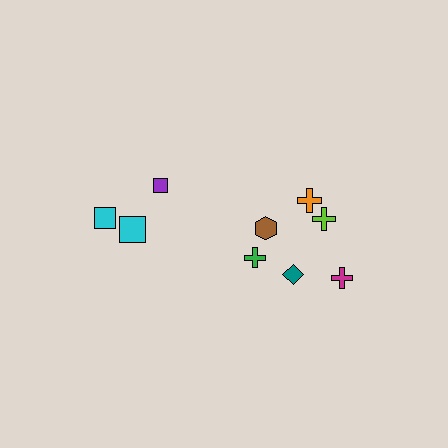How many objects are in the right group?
There are 6 objects.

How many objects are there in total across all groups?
There are 10 objects.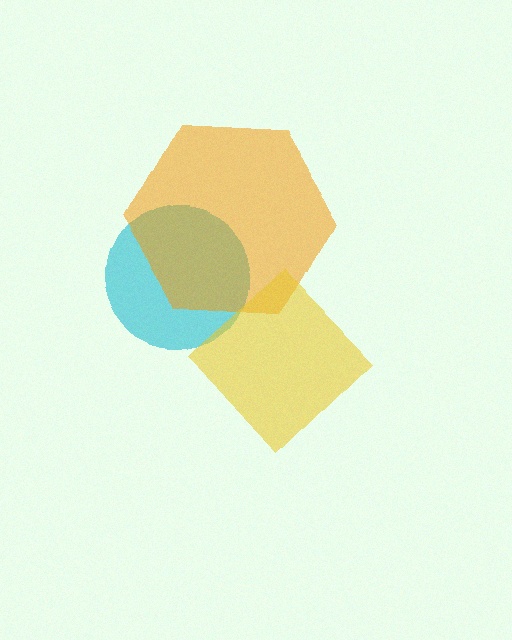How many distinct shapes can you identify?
There are 3 distinct shapes: a cyan circle, an orange hexagon, a yellow diamond.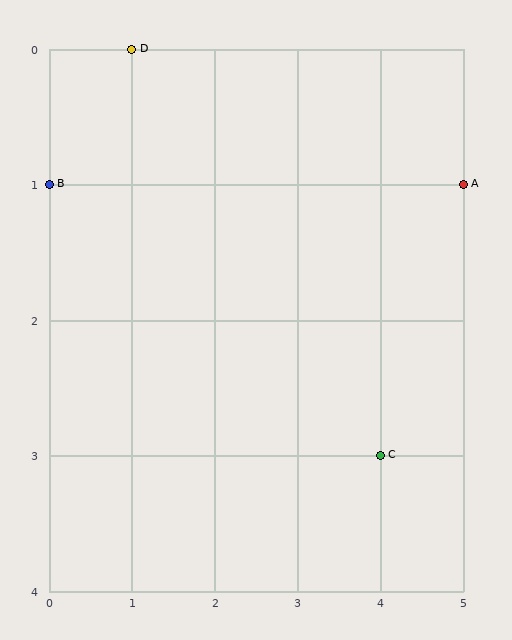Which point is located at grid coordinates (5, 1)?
Point A is at (5, 1).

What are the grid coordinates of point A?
Point A is at grid coordinates (5, 1).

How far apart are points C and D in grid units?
Points C and D are 3 columns and 3 rows apart (about 4.2 grid units diagonally).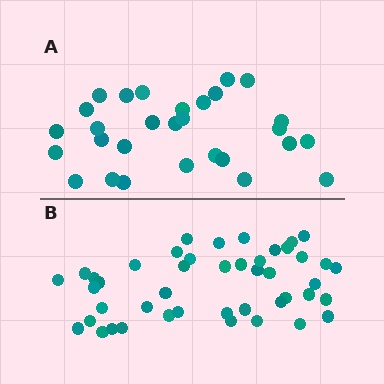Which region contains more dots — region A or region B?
Region B (the bottom region) has more dots.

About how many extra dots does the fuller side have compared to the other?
Region B has approximately 15 more dots than region A.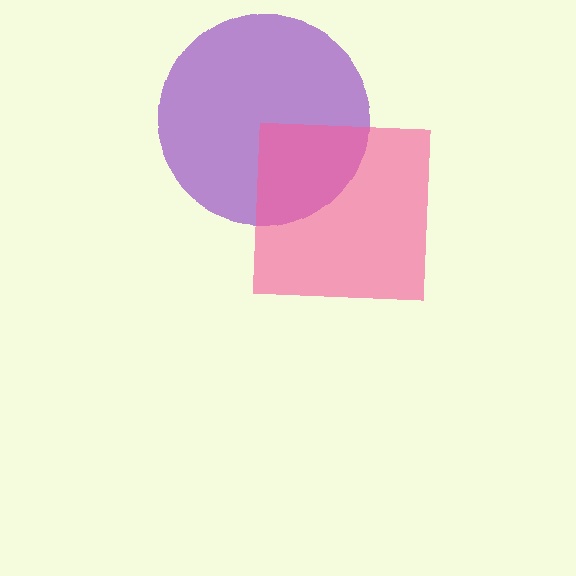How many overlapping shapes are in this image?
There are 2 overlapping shapes in the image.